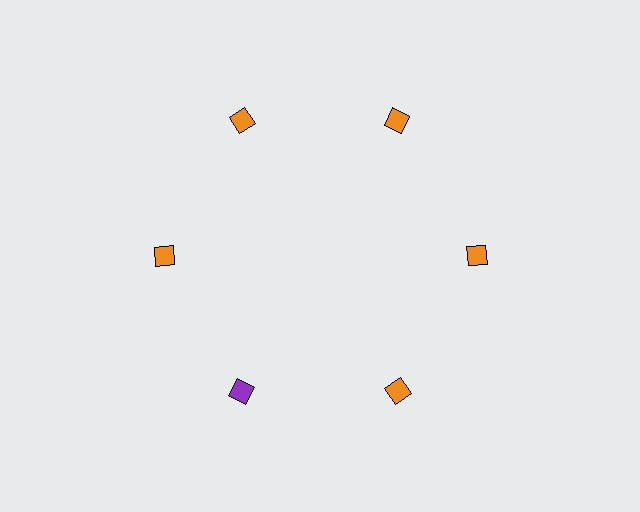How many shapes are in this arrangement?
There are 6 shapes arranged in a ring pattern.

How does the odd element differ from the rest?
It has a different color: purple instead of orange.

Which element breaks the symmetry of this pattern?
The purple diamond at roughly the 7 o'clock position breaks the symmetry. All other shapes are orange diamonds.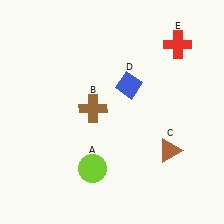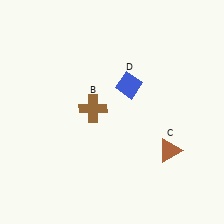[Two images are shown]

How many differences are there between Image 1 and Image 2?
There are 2 differences between the two images.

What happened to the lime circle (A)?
The lime circle (A) was removed in Image 2. It was in the bottom-left area of Image 1.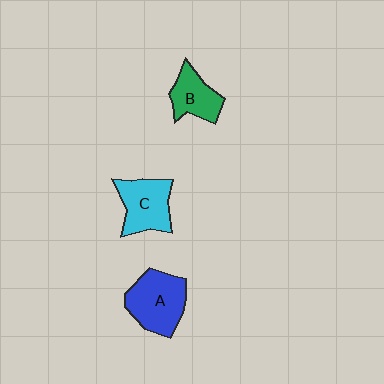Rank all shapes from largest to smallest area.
From largest to smallest: A (blue), C (cyan), B (green).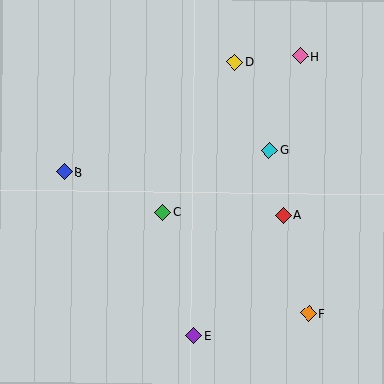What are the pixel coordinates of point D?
Point D is at (235, 62).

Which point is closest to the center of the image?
Point C at (162, 212) is closest to the center.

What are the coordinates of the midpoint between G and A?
The midpoint between G and A is at (276, 183).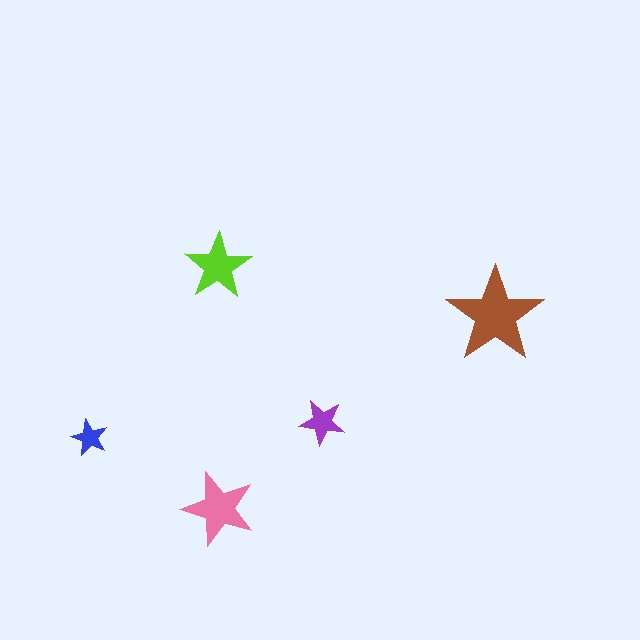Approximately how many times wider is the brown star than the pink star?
About 1.5 times wider.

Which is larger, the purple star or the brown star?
The brown one.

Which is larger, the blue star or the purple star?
The purple one.